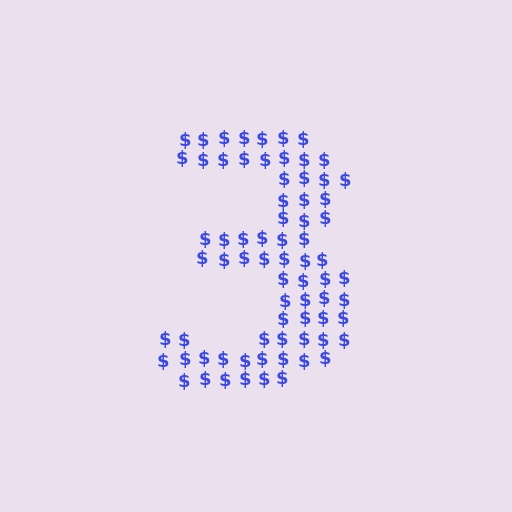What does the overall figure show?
The overall figure shows the digit 3.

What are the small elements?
The small elements are dollar signs.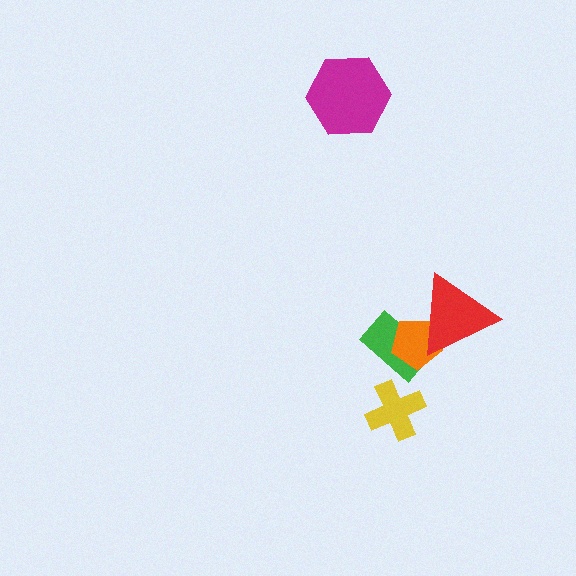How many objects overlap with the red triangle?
2 objects overlap with the red triangle.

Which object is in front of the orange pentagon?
The red triangle is in front of the orange pentagon.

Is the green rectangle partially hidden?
Yes, it is partially covered by another shape.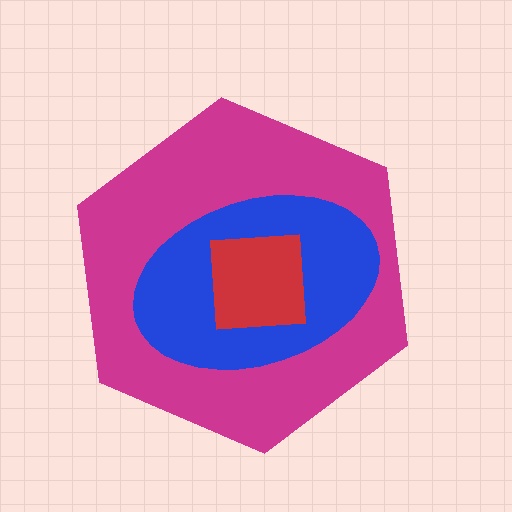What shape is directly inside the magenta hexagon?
The blue ellipse.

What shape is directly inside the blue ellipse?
The red square.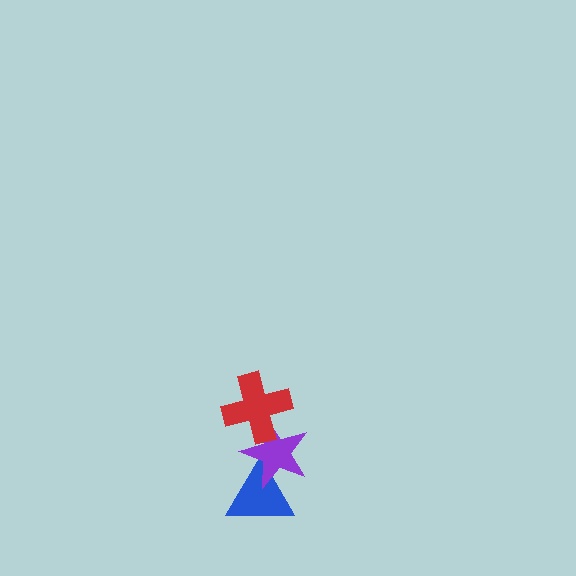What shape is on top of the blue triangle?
The purple star is on top of the blue triangle.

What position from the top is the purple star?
The purple star is 2nd from the top.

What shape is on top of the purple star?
The red cross is on top of the purple star.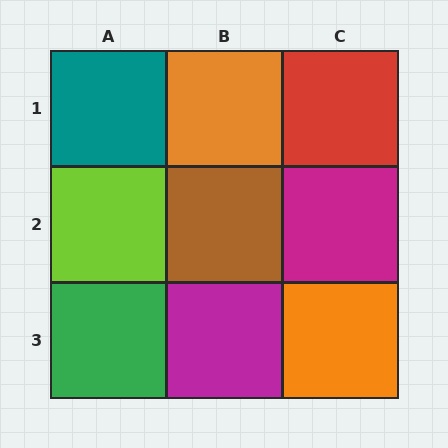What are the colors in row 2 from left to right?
Lime, brown, magenta.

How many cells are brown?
1 cell is brown.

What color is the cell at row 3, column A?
Green.